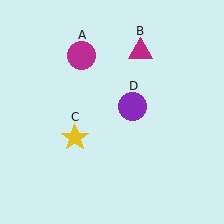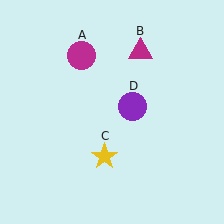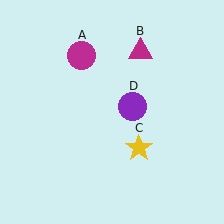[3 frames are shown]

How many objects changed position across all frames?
1 object changed position: yellow star (object C).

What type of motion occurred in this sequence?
The yellow star (object C) rotated counterclockwise around the center of the scene.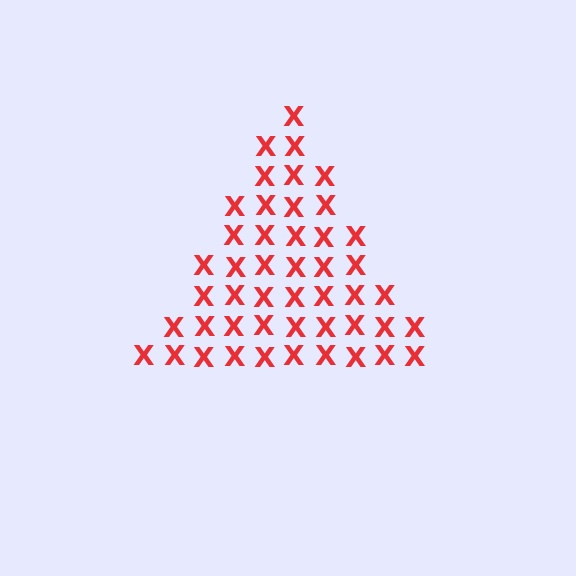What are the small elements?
The small elements are letter X's.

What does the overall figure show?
The overall figure shows a triangle.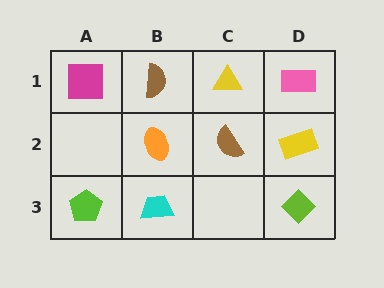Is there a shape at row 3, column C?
No, that cell is empty.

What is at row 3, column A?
A lime pentagon.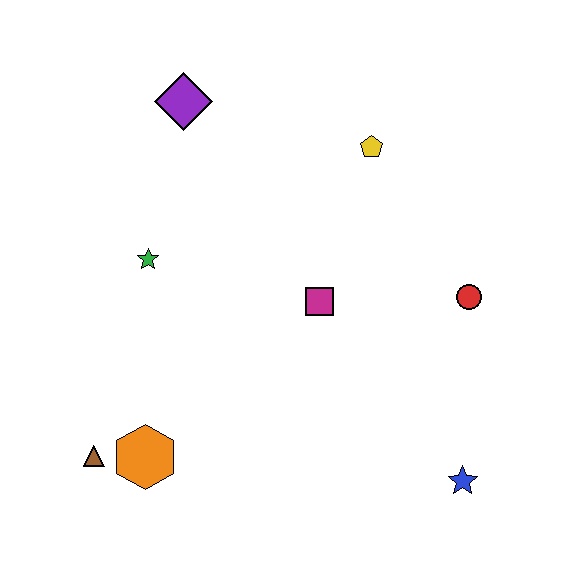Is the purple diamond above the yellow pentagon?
Yes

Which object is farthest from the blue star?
The purple diamond is farthest from the blue star.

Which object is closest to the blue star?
The red circle is closest to the blue star.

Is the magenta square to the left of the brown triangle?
No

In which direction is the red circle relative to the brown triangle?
The red circle is to the right of the brown triangle.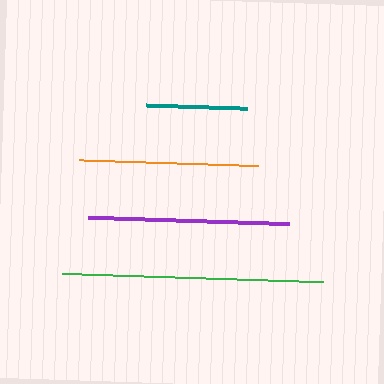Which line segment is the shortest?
The teal line is the shortest at approximately 101 pixels.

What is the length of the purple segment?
The purple segment is approximately 201 pixels long.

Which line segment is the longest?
The green line is the longest at approximately 261 pixels.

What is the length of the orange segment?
The orange segment is approximately 178 pixels long.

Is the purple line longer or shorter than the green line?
The green line is longer than the purple line.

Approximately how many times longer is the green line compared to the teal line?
The green line is approximately 2.6 times the length of the teal line.